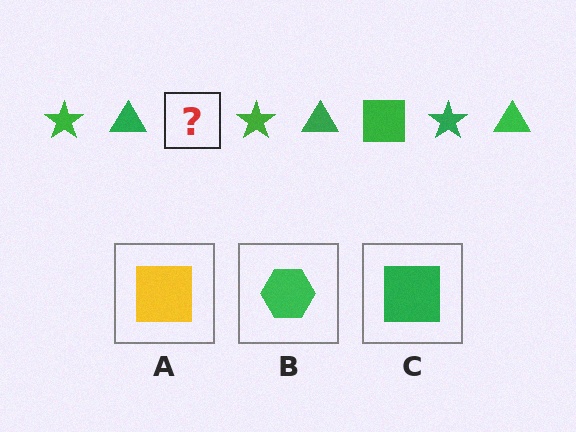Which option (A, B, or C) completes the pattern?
C.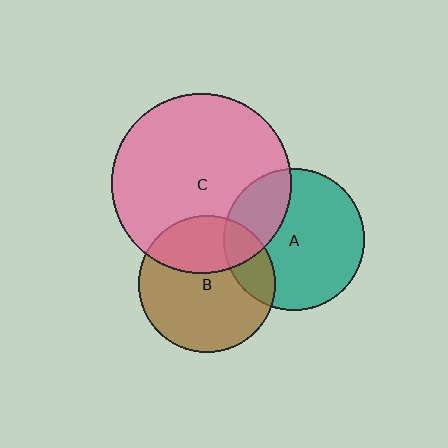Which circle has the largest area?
Circle C (pink).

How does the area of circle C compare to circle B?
Approximately 1.7 times.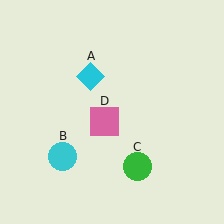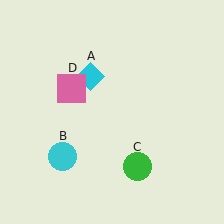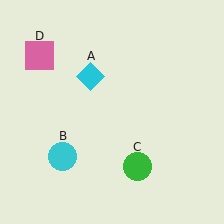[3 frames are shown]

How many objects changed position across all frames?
1 object changed position: pink square (object D).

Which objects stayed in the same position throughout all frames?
Cyan diamond (object A) and cyan circle (object B) and green circle (object C) remained stationary.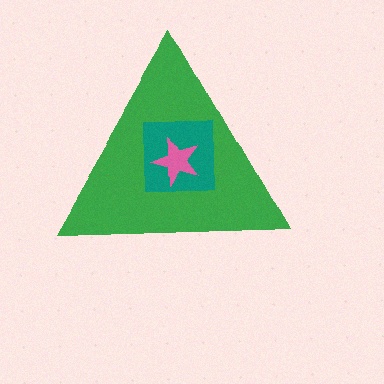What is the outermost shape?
The green triangle.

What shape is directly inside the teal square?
The pink star.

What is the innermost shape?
The pink star.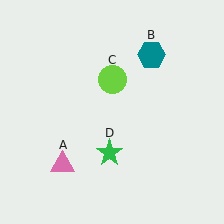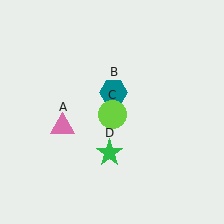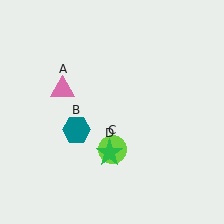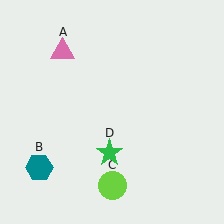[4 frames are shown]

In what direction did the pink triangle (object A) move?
The pink triangle (object A) moved up.